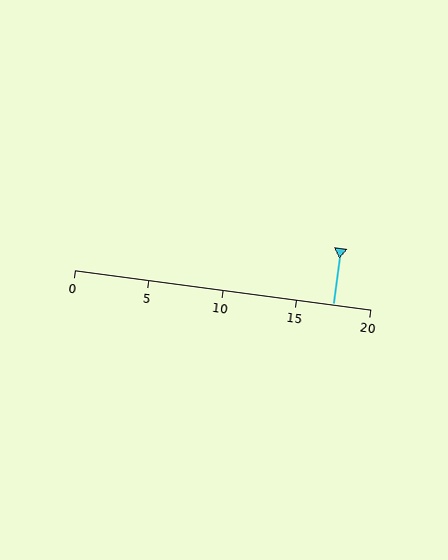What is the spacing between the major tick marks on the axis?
The major ticks are spaced 5 apart.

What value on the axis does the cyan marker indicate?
The marker indicates approximately 17.5.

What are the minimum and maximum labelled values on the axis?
The axis runs from 0 to 20.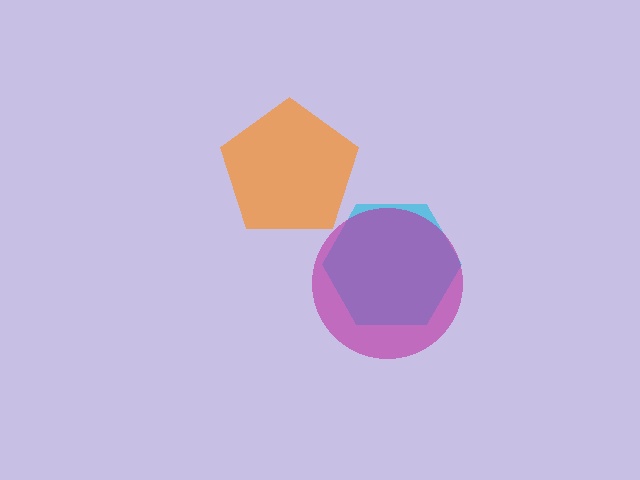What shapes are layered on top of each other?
The layered shapes are: a cyan hexagon, an orange pentagon, a magenta circle.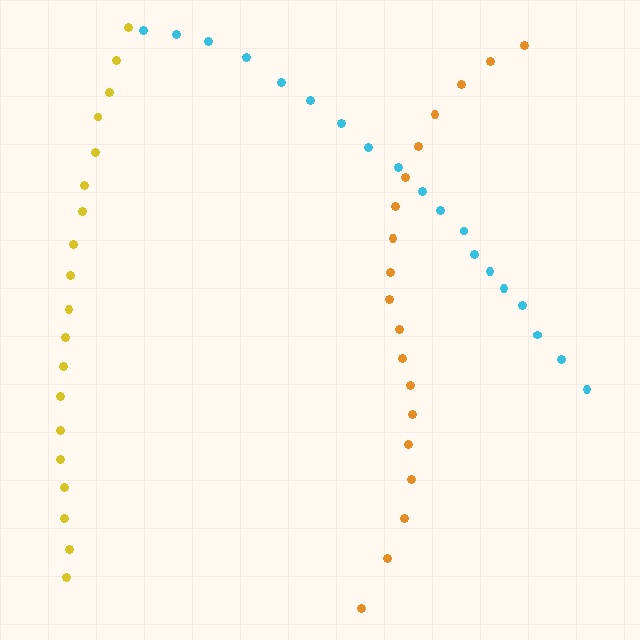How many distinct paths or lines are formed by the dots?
There are 3 distinct paths.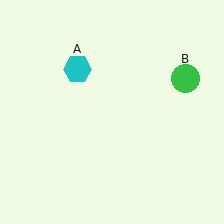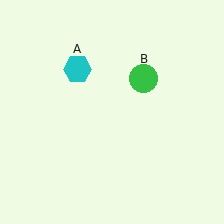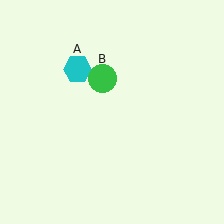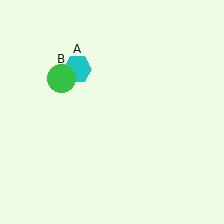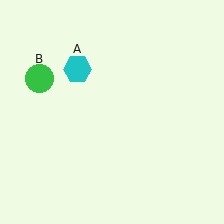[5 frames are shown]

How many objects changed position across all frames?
1 object changed position: green circle (object B).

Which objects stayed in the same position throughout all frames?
Cyan hexagon (object A) remained stationary.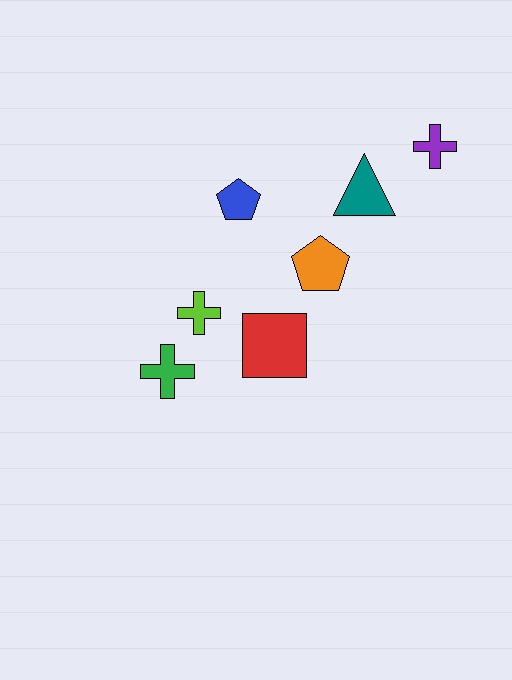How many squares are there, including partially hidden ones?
There is 1 square.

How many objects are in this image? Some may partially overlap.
There are 7 objects.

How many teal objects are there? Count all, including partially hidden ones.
There is 1 teal object.